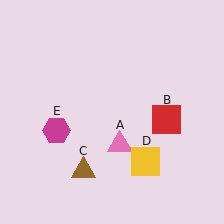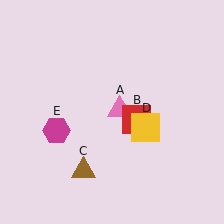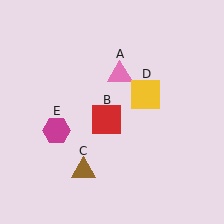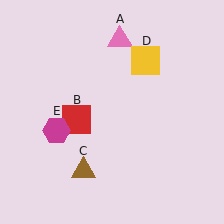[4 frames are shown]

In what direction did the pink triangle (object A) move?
The pink triangle (object A) moved up.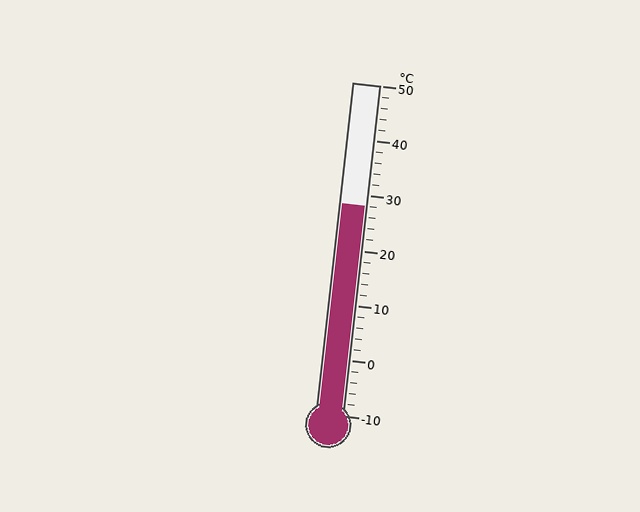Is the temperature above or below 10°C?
The temperature is above 10°C.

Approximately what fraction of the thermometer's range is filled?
The thermometer is filled to approximately 65% of its range.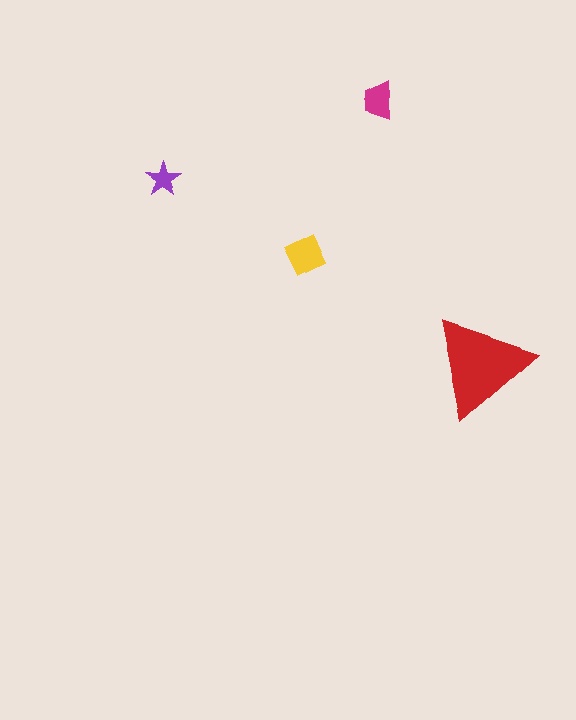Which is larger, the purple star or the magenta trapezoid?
The magenta trapezoid.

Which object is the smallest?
The purple star.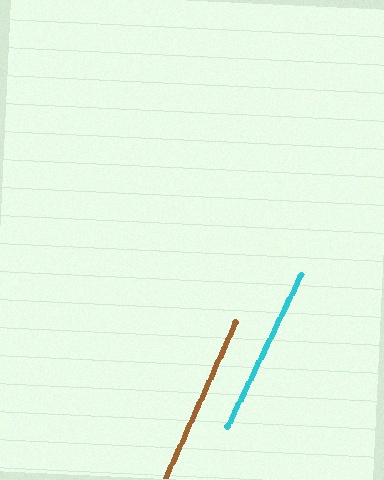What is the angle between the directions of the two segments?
Approximately 2 degrees.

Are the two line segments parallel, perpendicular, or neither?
Parallel — their directions differ by only 1.8°.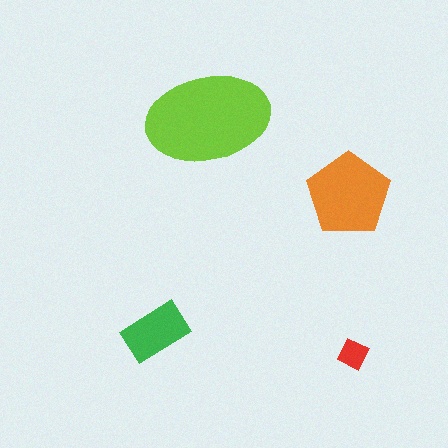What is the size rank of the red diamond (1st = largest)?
4th.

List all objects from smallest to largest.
The red diamond, the green rectangle, the orange pentagon, the lime ellipse.